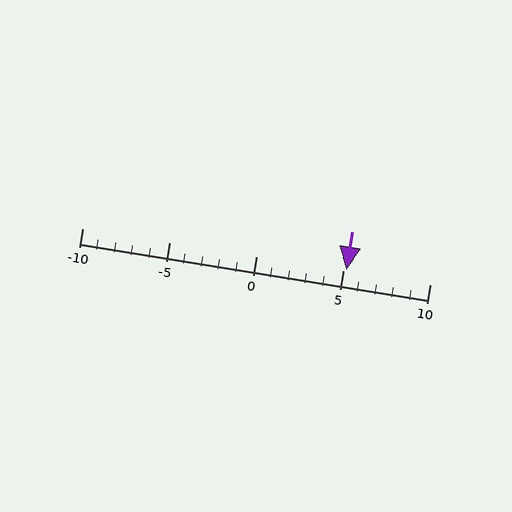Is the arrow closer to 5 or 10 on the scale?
The arrow is closer to 5.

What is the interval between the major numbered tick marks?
The major tick marks are spaced 5 units apart.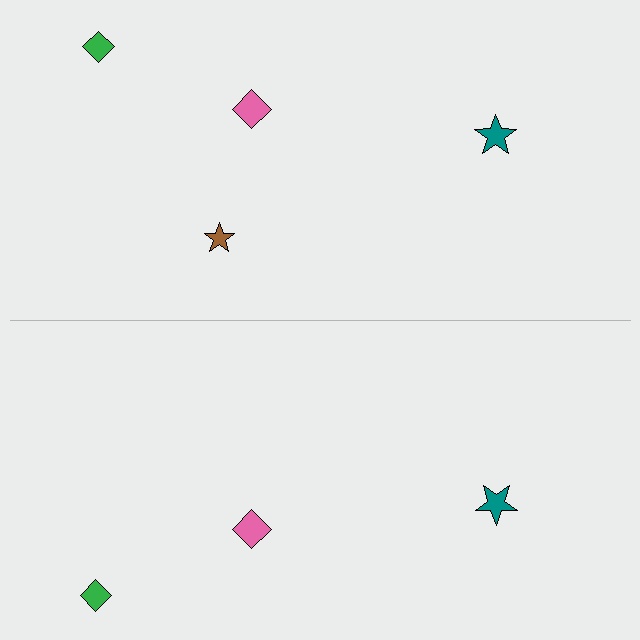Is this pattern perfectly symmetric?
No, the pattern is not perfectly symmetric. A brown star is missing from the bottom side.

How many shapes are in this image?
There are 7 shapes in this image.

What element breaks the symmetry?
A brown star is missing from the bottom side.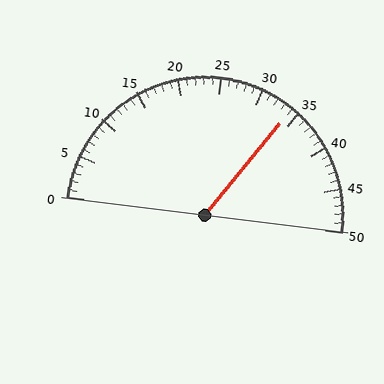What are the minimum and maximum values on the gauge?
The gauge ranges from 0 to 50.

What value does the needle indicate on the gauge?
The needle indicates approximately 34.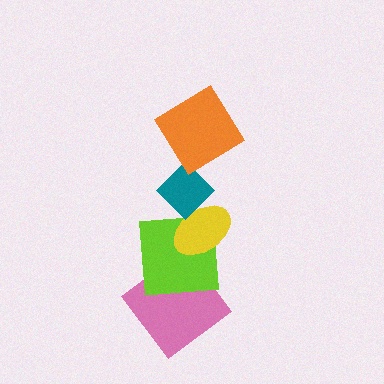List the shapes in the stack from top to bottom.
From top to bottom: the orange diamond, the teal diamond, the yellow ellipse, the lime square, the pink diamond.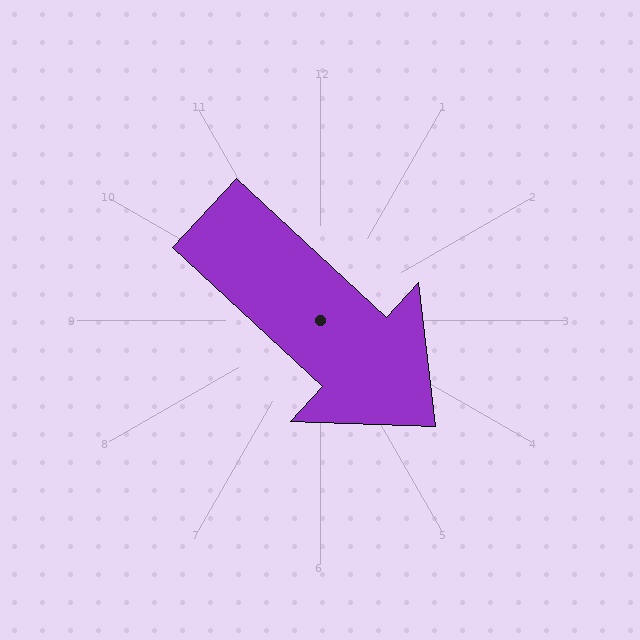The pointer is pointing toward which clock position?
Roughly 4 o'clock.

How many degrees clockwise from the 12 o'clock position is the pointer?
Approximately 133 degrees.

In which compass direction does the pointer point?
Southeast.